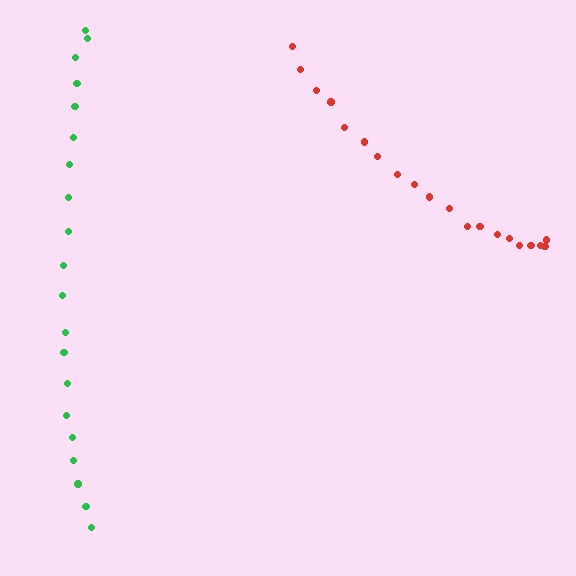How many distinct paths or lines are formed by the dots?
There are 2 distinct paths.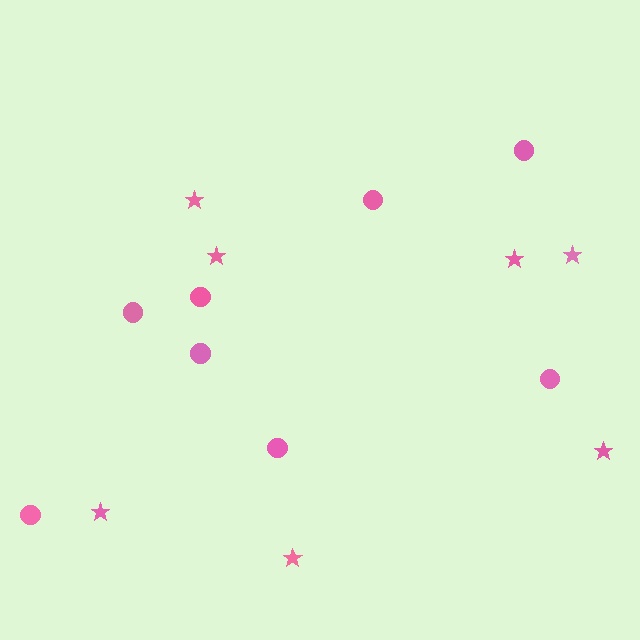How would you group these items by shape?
There are 2 groups: one group of circles (8) and one group of stars (7).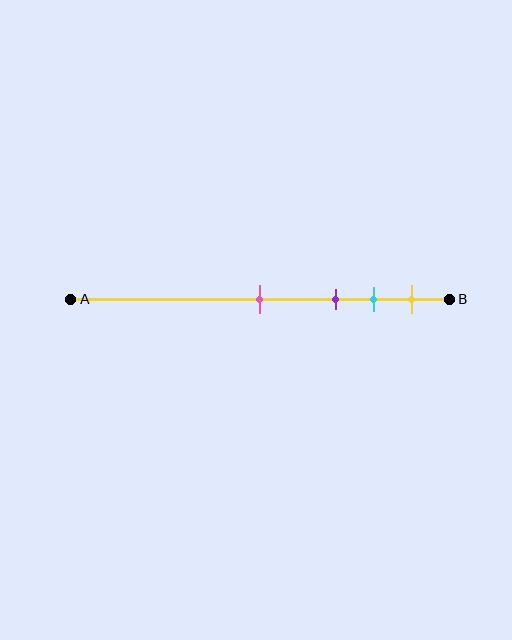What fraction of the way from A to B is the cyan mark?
The cyan mark is approximately 80% (0.8) of the way from A to B.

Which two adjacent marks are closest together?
The cyan and yellow marks are the closest adjacent pair.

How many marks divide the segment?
There are 4 marks dividing the segment.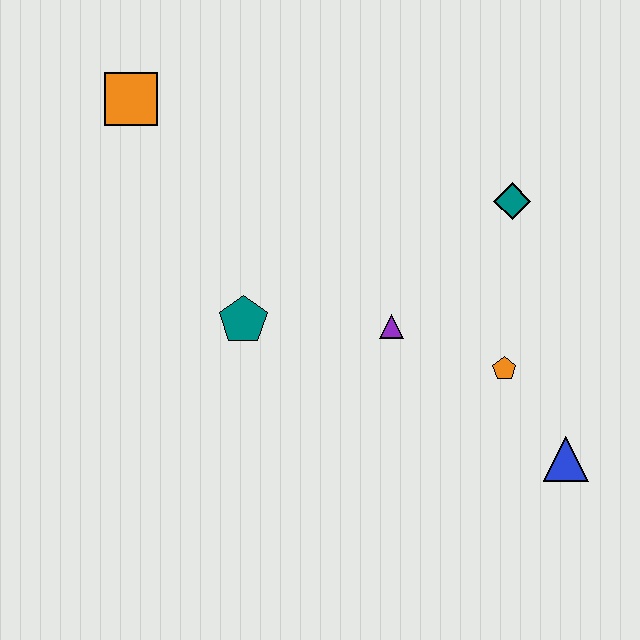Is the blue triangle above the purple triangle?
No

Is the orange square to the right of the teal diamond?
No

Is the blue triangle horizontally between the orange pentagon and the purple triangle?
No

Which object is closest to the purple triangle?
The orange pentagon is closest to the purple triangle.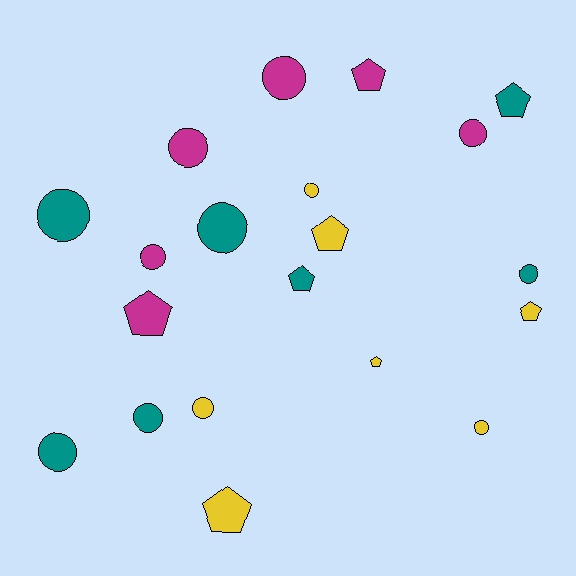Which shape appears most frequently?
Circle, with 12 objects.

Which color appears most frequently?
Yellow, with 7 objects.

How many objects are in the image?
There are 20 objects.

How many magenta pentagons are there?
There are 2 magenta pentagons.